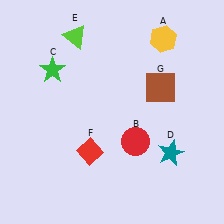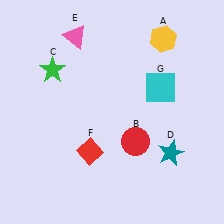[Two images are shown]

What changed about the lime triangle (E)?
In Image 1, E is lime. In Image 2, it changed to pink.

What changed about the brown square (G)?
In Image 1, G is brown. In Image 2, it changed to cyan.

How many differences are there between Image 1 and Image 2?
There are 2 differences between the two images.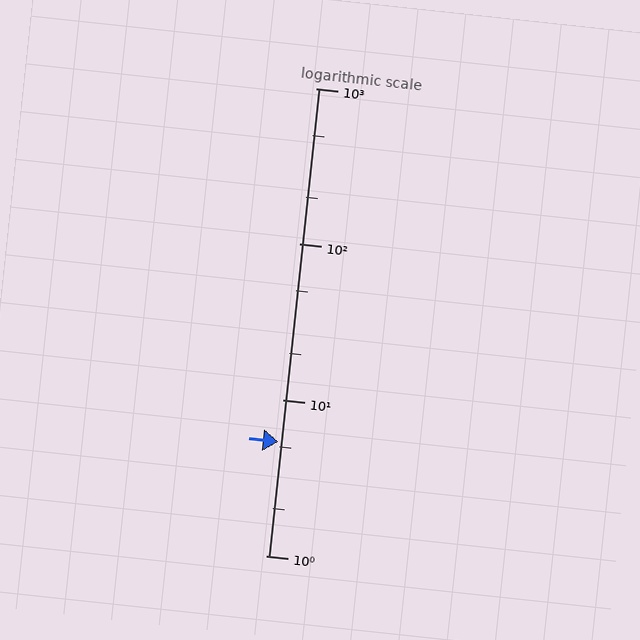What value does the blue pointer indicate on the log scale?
The pointer indicates approximately 5.4.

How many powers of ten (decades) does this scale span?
The scale spans 3 decades, from 1 to 1000.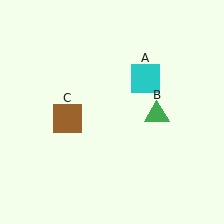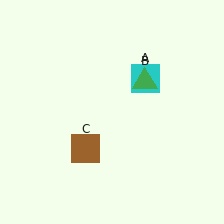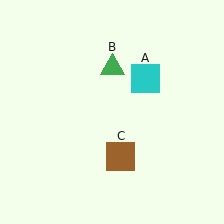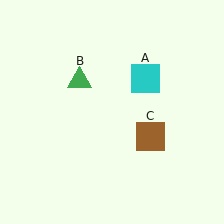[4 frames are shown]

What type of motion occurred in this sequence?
The green triangle (object B), brown square (object C) rotated counterclockwise around the center of the scene.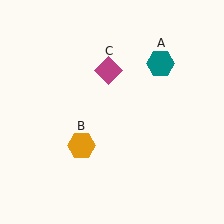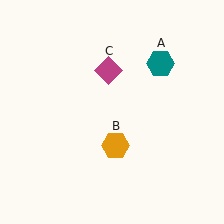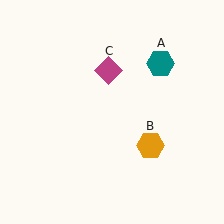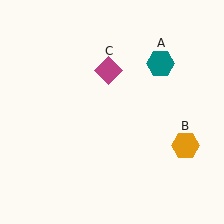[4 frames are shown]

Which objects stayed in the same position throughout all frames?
Teal hexagon (object A) and magenta diamond (object C) remained stationary.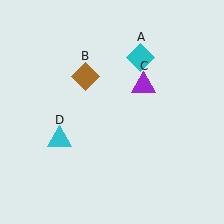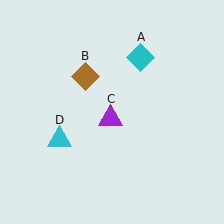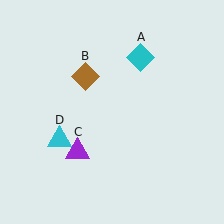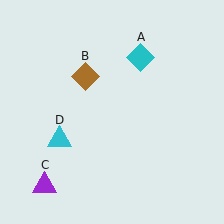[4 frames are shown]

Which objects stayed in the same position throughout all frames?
Cyan diamond (object A) and brown diamond (object B) and cyan triangle (object D) remained stationary.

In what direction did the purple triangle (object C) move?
The purple triangle (object C) moved down and to the left.